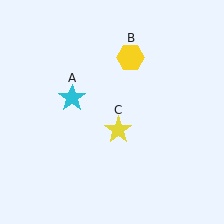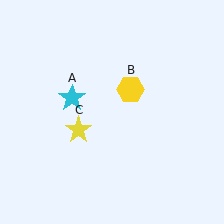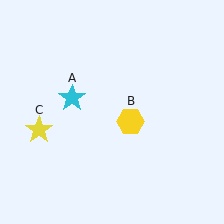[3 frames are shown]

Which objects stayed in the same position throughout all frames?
Cyan star (object A) remained stationary.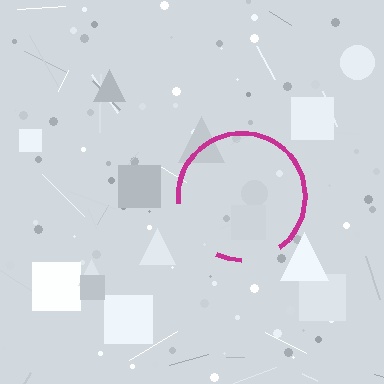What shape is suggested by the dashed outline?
The dashed outline suggests a circle.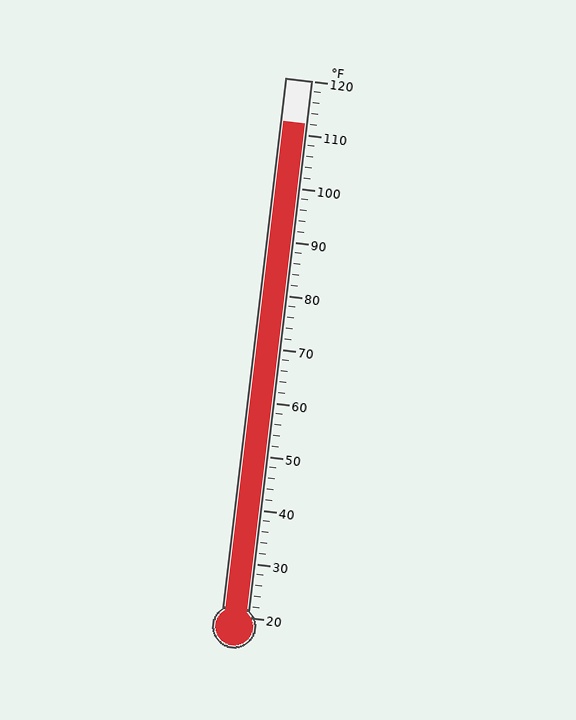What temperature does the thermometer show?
The thermometer shows approximately 112°F.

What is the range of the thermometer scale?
The thermometer scale ranges from 20°F to 120°F.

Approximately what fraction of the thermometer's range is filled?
The thermometer is filled to approximately 90% of its range.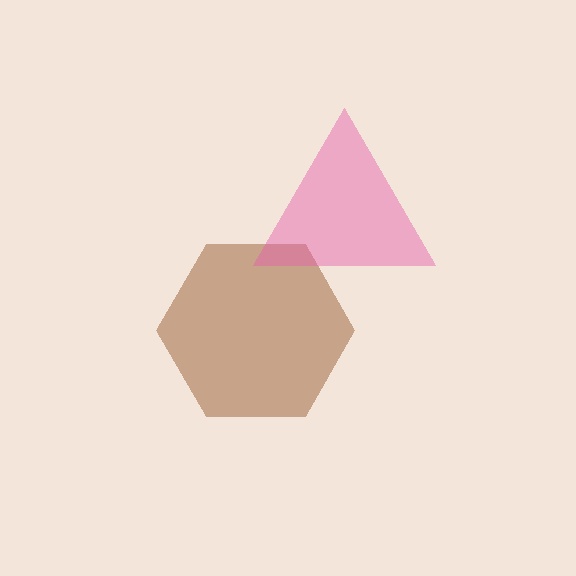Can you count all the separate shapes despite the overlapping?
Yes, there are 2 separate shapes.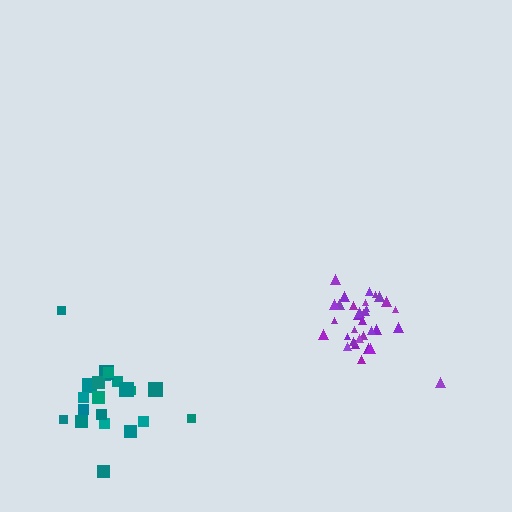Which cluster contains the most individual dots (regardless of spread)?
Purple (33).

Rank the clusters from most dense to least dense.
purple, teal.